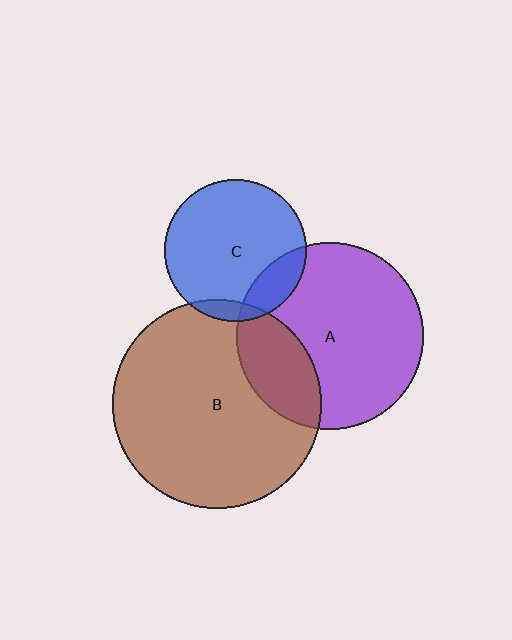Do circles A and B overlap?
Yes.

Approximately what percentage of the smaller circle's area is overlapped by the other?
Approximately 25%.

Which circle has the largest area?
Circle B (brown).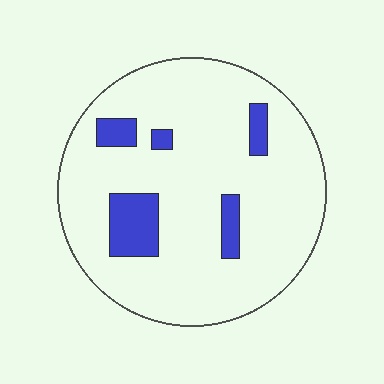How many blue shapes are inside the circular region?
5.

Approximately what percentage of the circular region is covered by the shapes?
Approximately 10%.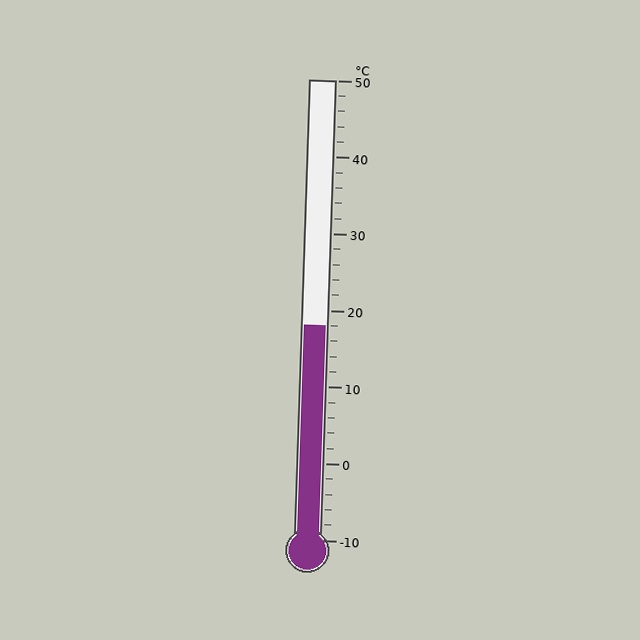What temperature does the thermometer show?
The thermometer shows approximately 18°C.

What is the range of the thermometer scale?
The thermometer scale ranges from -10°C to 50°C.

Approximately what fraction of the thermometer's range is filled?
The thermometer is filled to approximately 45% of its range.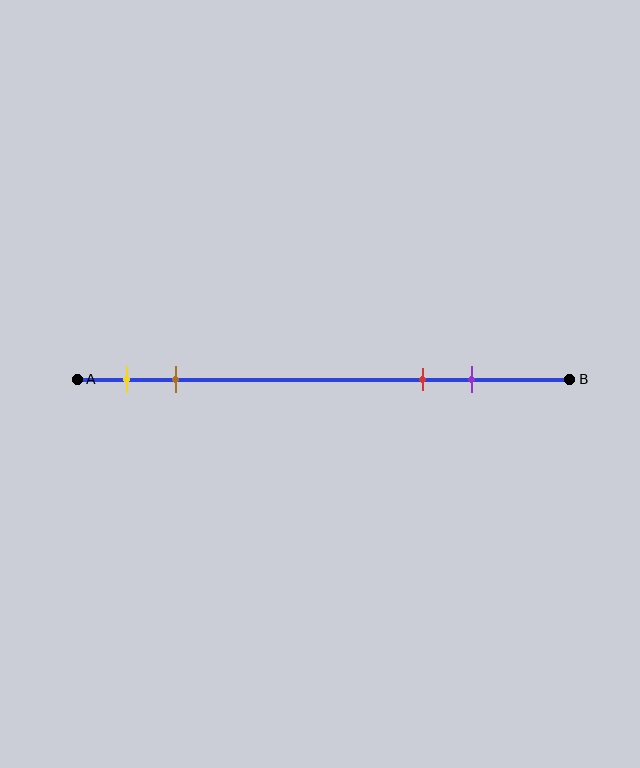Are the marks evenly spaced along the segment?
No, the marks are not evenly spaced.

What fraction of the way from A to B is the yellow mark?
The yellow mark is approximately 10% (0.1) of the way from A to B.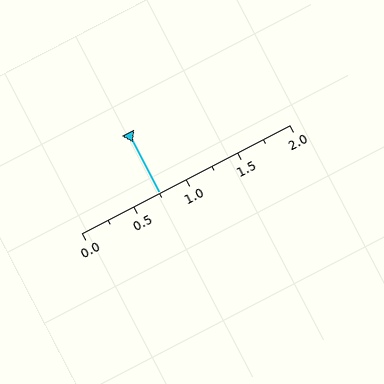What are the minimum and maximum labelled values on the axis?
The axis runs from 0.0 to 2.0.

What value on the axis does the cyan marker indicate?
The marker indicates approximately 0.75.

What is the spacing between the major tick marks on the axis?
The major ticks are spaced 0.5 apart.